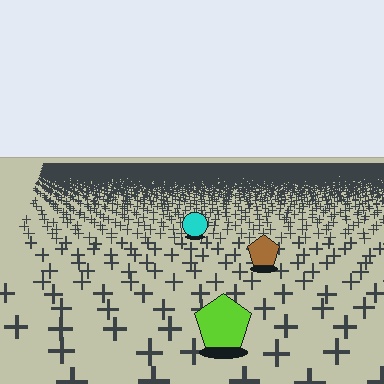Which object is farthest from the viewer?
The cyan circle is farthest from the viewer. It appears smaller and the ground texture around it is denser.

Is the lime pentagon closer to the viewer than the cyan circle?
Yes. The lime pentagon is closer — you can tell from the texture gradient: the ground texture is coarser near it.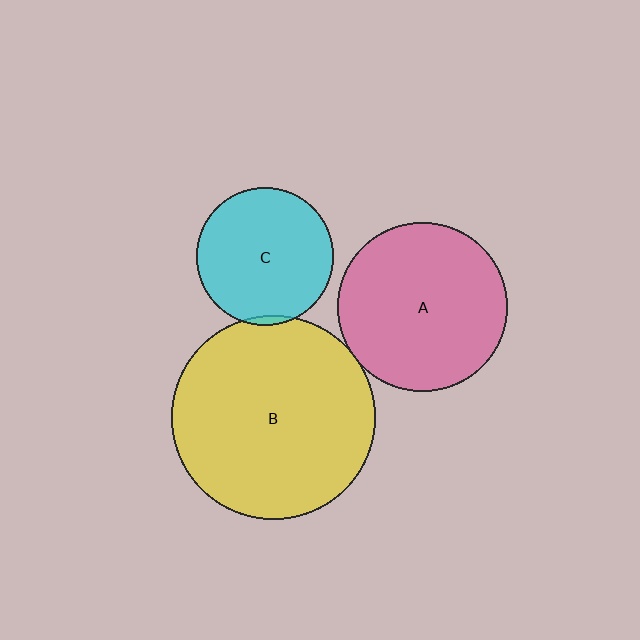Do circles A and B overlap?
Yes.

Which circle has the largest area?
Circle B (yellow).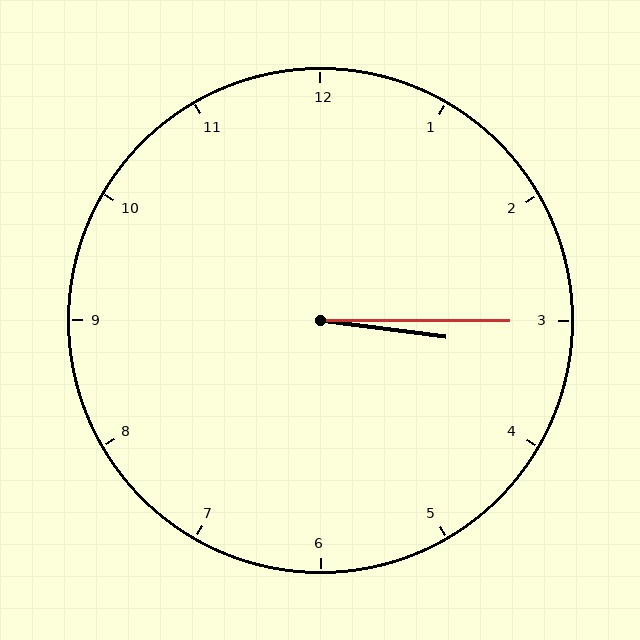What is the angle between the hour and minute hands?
Approximately 8 degrees.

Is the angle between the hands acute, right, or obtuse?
It is acute.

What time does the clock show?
3:15.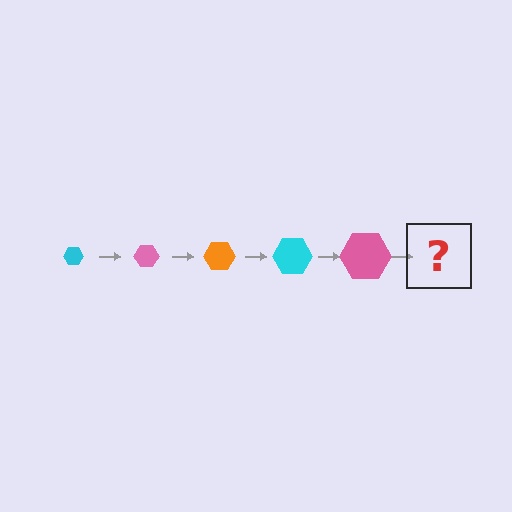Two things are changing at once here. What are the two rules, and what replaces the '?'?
The two rules are that the hexagon grows larger each step and the color cycles through cyan, pink, and orange. The '?' should be an orange hexagon, larger than the previous one.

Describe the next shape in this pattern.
It should be an orange hexagon, larger than the previous one.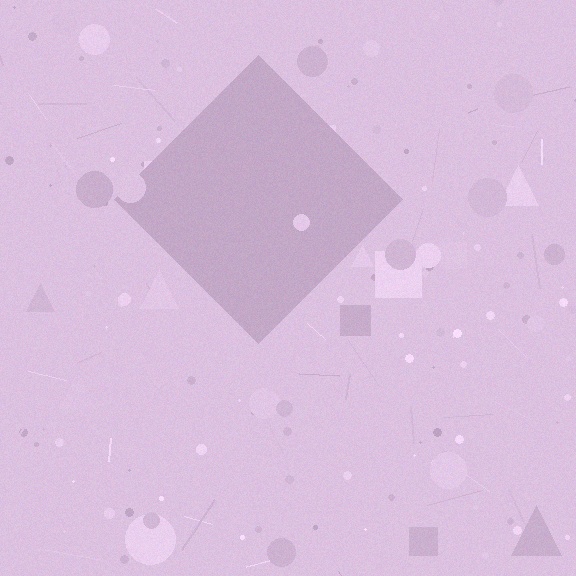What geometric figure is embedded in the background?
A diamond is embedded in the background.